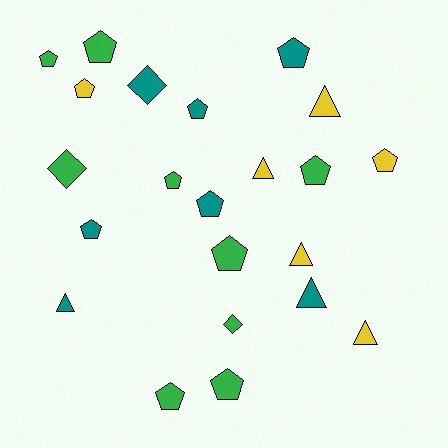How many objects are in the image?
There are 22 objects.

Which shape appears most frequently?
Pentagon, with 13 objects.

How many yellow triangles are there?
There are 4 yellow triangles.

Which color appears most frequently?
Green, with 9 objects.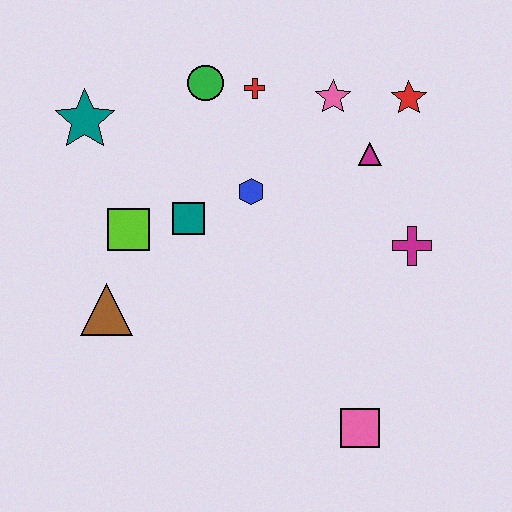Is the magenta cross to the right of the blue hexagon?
Yes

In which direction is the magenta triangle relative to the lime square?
The magenta triangle is to the right of the lime square.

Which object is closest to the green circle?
The red cross is closest to the green circle.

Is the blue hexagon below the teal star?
Yes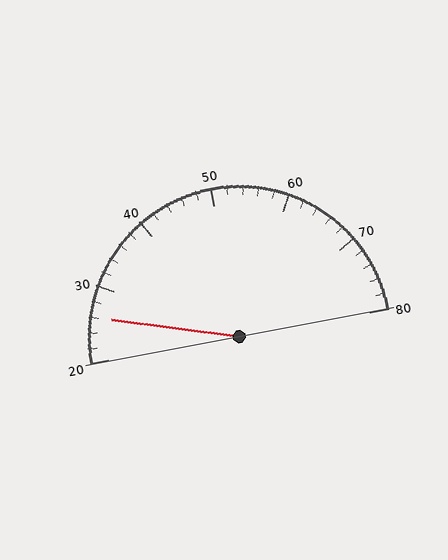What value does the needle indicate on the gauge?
The needle indicates approximately 26.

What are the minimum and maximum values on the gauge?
The gauge ranges from 20 to 80.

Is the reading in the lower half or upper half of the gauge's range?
The reading is in the lower half of the range (20 to 80).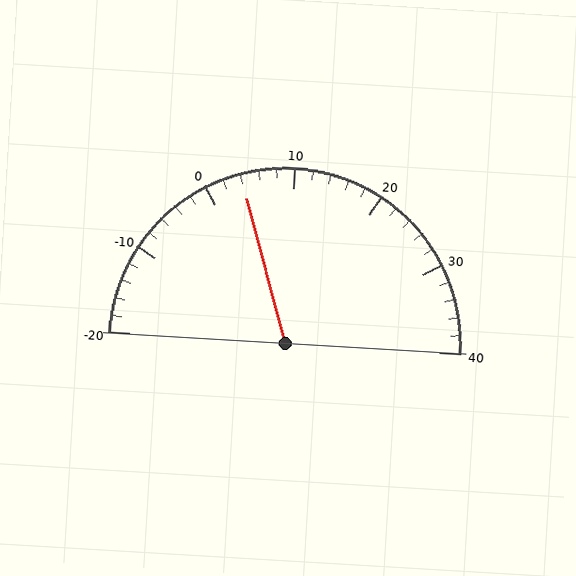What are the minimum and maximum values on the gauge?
The gauge ranges from -20 to 40.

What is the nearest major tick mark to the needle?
The nearest major tick mark is 0.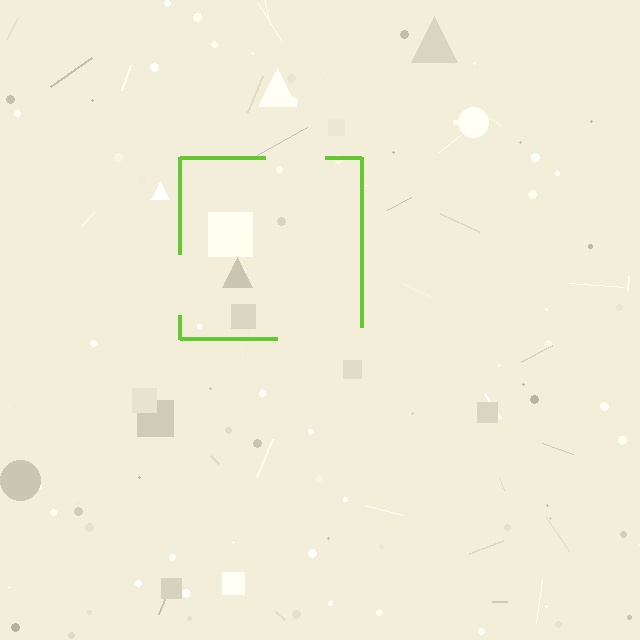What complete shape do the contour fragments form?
The contour fragments form a square.